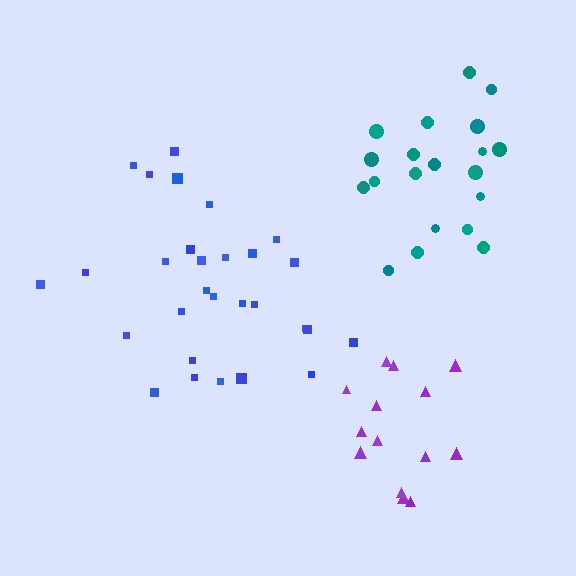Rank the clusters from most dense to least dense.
purple, blue, teal.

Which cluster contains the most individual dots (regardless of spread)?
Blue (29).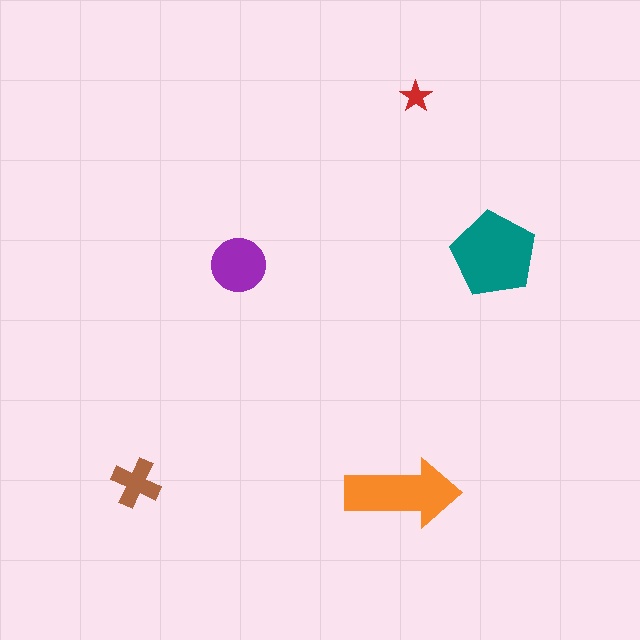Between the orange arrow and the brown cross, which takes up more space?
The orange arrow.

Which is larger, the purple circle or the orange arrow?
The orange arrow.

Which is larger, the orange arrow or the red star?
The orange arrow.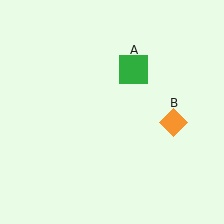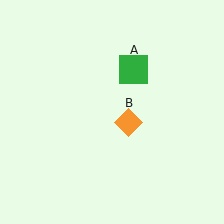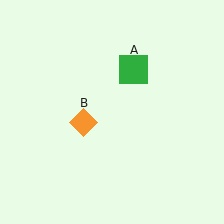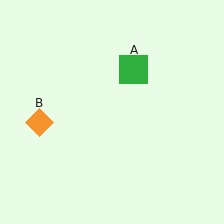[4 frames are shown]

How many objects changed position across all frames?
1 object changed position: orange diamond (object B).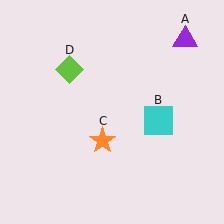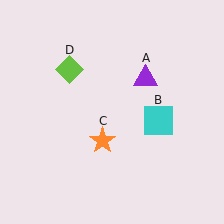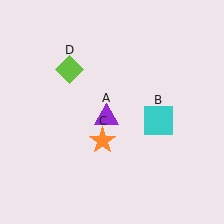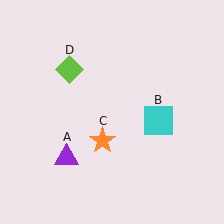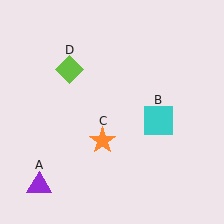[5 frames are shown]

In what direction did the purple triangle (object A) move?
The purple triangle (object A) moved down and to the left.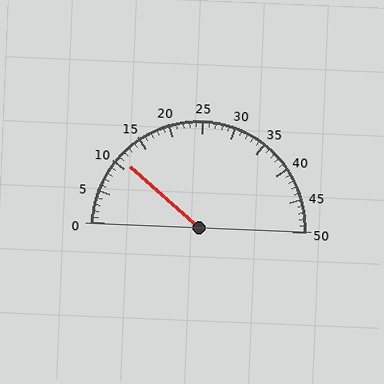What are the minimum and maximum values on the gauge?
The gauge ranges from 0 to 50.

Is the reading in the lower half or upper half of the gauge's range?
The reading is in the lower half of the range (0 to 50).